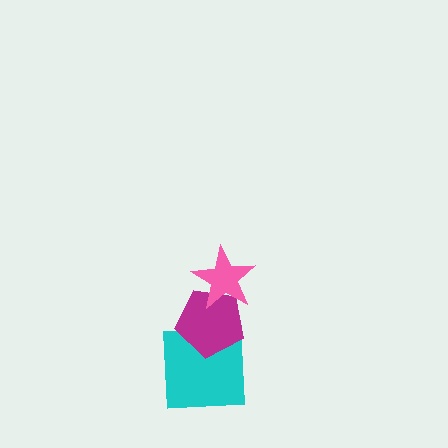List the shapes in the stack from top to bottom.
From top to bottom: the pink star, the magenta pentagon, the cyan square.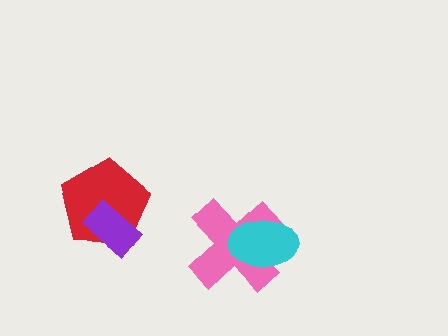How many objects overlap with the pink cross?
1 object overlaps with the pink cross.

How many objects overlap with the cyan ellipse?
1 object overlaps with the cyan ellipse.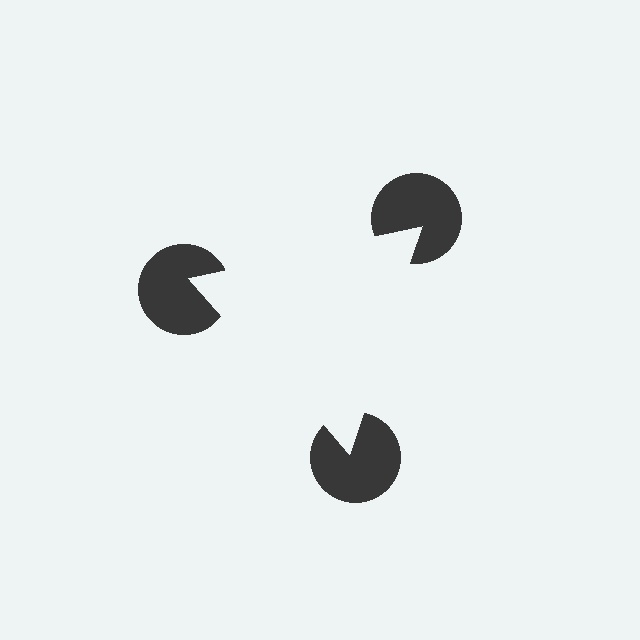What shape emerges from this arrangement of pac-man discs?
An illusory triangle — its edges are inferred from the aligned wedge cuts in the pac-man discs, not physically drawn.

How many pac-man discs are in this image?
There are 3 — one at each vertex of the illusory triangle.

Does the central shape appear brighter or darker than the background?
It typically appears slightly brighter than the background, even though no actual brightness change is drawn.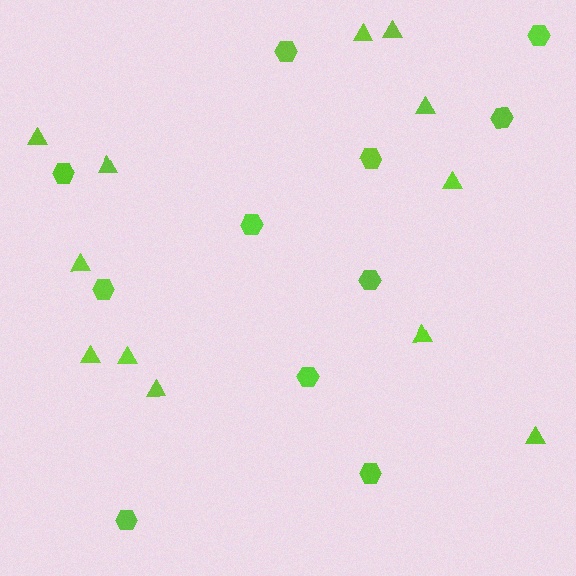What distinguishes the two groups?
There are 2 groups: one group of hexagons (11) and one group of triangles (12).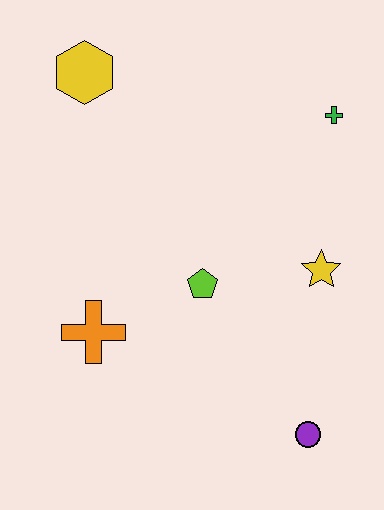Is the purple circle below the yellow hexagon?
Yes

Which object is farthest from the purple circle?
The yellow hexagon is farthest from the purple circle.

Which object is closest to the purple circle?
The yellow star is closest to the purple circle.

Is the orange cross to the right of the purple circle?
No